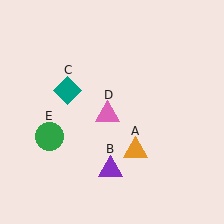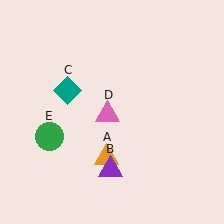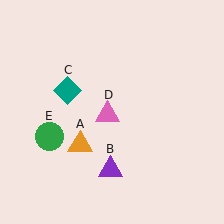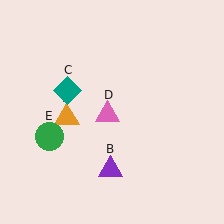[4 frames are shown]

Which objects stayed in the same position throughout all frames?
Purple triangle (object B) and teal diamond (object C) and pink triangle (object D) and green circle (object E) remained stationary.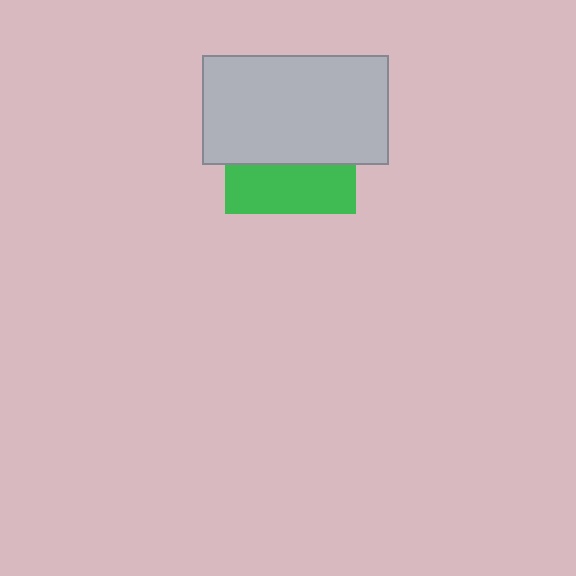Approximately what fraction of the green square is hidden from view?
Roughly 64% of the green square is hidden behind the light gray rectangle.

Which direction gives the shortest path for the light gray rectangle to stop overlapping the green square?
Moving up gives the shortest separation.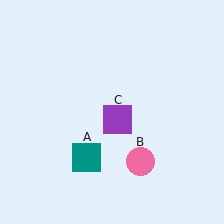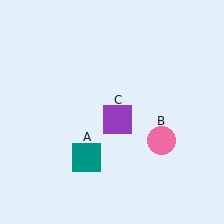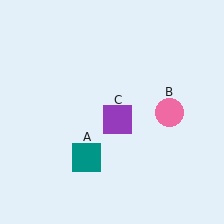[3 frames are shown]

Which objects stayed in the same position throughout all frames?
Teal square (object A) and purple square (object C) remained stationary.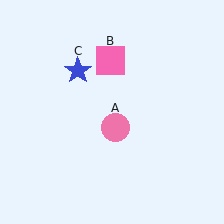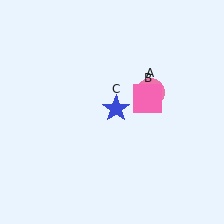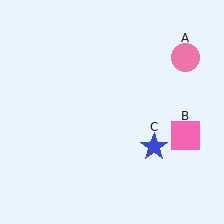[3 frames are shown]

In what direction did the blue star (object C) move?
The blue star (object C) moved down and to the right.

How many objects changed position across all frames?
3 objects changed position: pink circle (object A), pink square (object B), blue star (object C).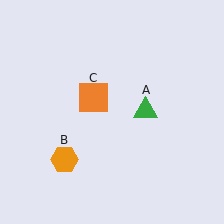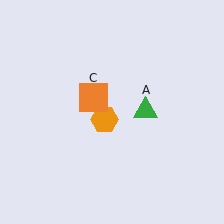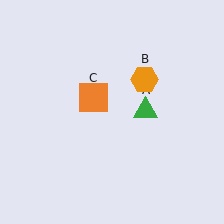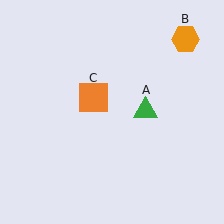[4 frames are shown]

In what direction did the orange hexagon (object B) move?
The orange hexagon (object B) moved up and to the right.